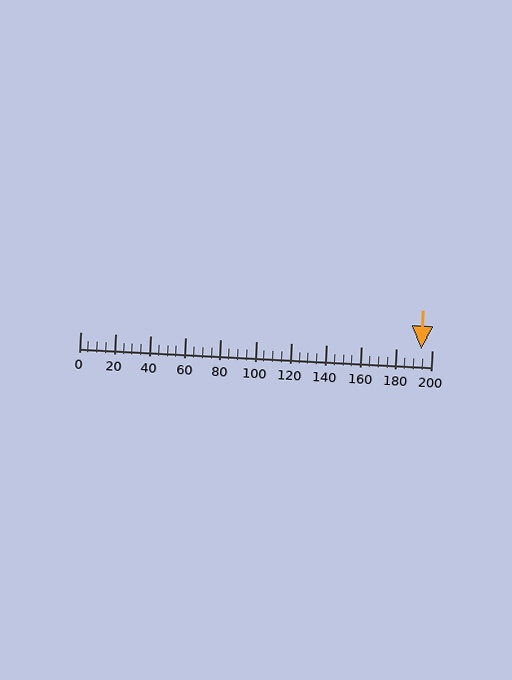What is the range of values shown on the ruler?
The ruler shows values from 0 to 200.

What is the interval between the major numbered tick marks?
The major tick marks are spaced 20 units apart.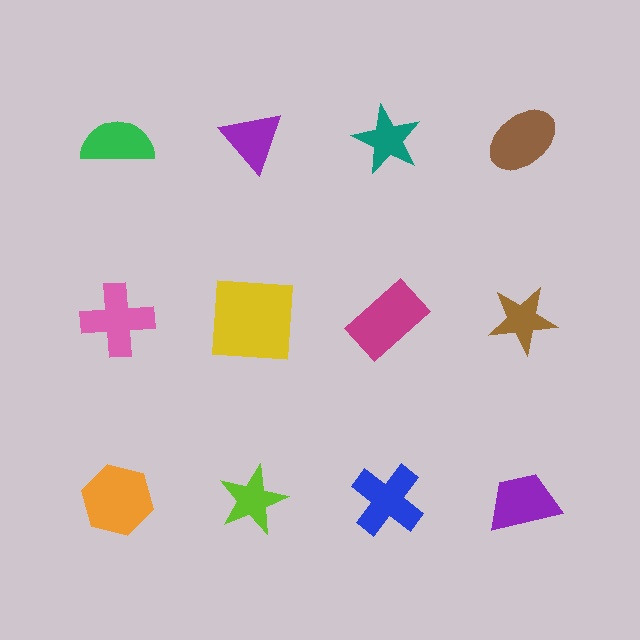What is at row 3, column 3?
A blue cross.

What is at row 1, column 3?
A teal star.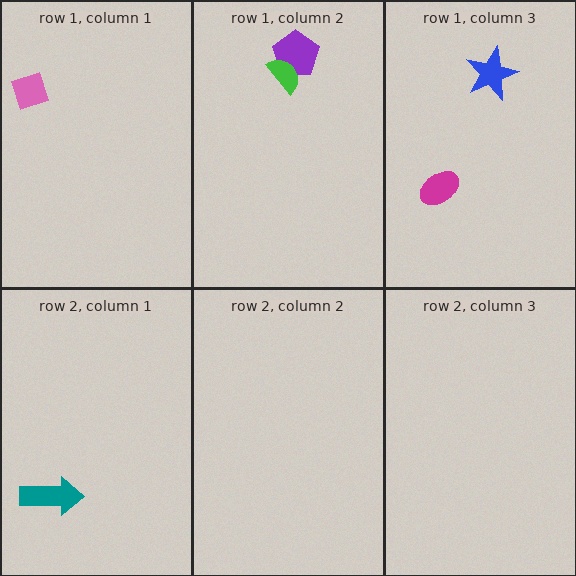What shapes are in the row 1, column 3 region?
The magenta ellipse, the blue star.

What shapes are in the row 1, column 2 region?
The purple pentagon, the green semicircle.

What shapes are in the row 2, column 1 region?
The teal arrow.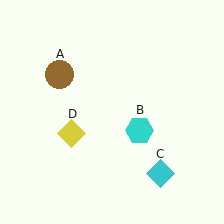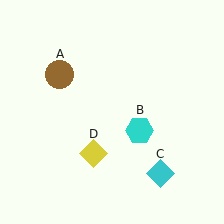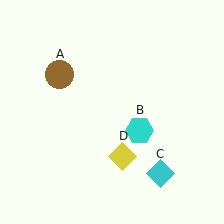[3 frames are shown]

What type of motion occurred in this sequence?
The yellow diamond (object D) rotated counterclockwise around the center of the scene.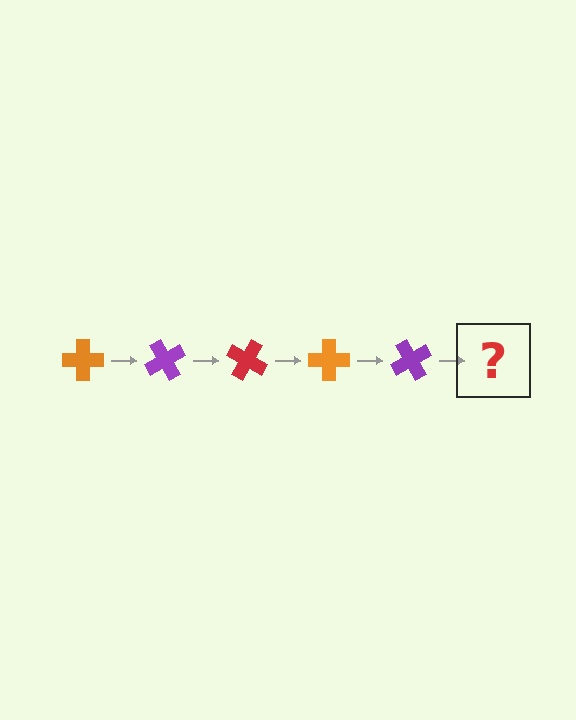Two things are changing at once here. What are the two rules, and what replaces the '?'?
The two rules are that it rotates 60 degrees each step and the color cycles through orange, purple, and red. The '?' should be a red cross, rotated 300 degrees from the start.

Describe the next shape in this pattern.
It should be a red cross, rotated 300 degrees from the start.